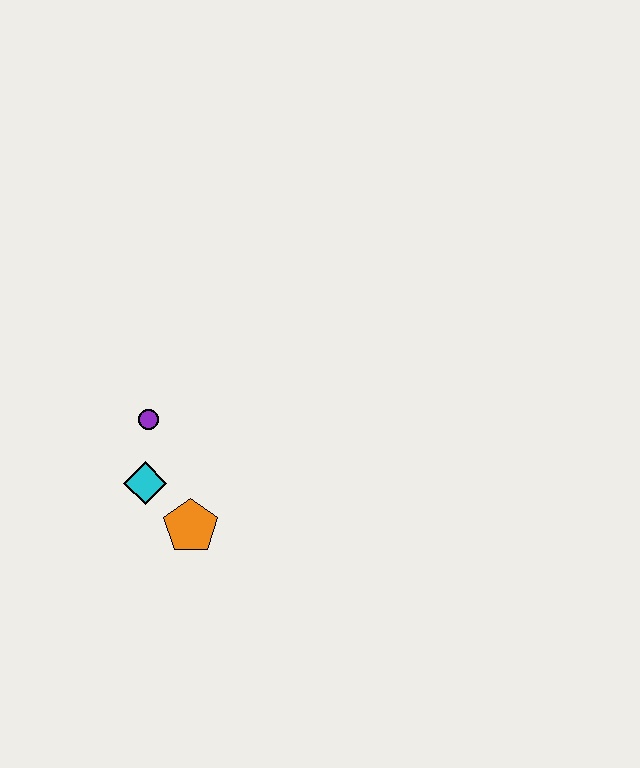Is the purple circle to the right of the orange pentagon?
No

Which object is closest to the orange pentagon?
The cyan diamond is closest to the orange pentagon.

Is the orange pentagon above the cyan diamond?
No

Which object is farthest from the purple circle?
The orange pentagon is farthest from the purple circle.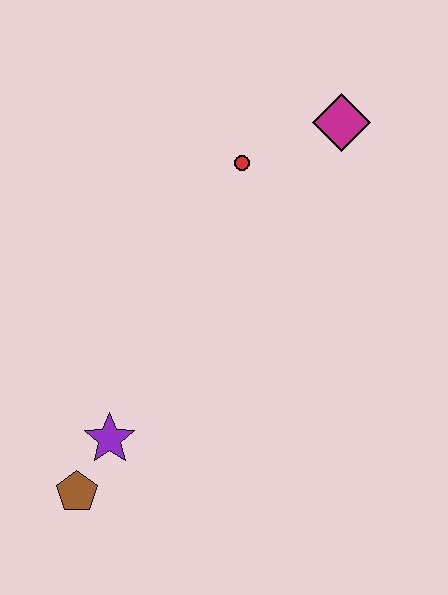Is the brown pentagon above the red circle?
No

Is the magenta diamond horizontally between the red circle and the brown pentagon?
No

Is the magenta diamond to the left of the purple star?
No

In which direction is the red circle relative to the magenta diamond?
The red circle is to the left of the magenta diamond.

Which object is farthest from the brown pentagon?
The magenta diamond is farthest from the brown pentagon.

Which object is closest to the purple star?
The brown pentagon is closest to the purple star.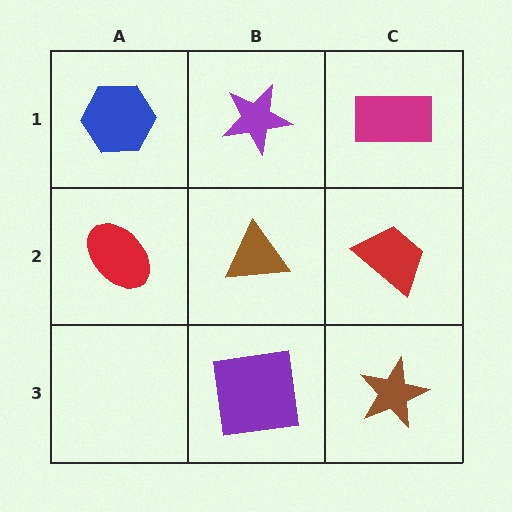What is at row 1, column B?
A purple star.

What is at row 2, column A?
A red ellipse.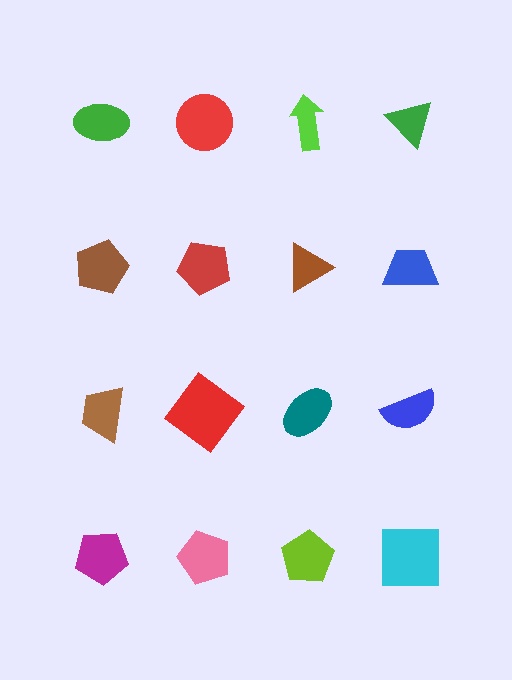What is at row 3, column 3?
A teal ellipse.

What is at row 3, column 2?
A red diamond.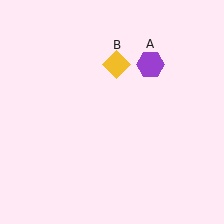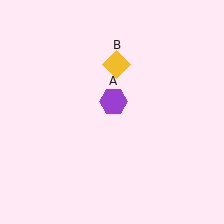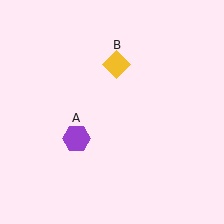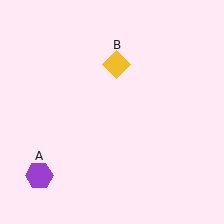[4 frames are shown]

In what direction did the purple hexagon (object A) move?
The purple hexagon (object A) moved down and to the left.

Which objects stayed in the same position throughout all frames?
Yellow diamond (object B) remained stationary.